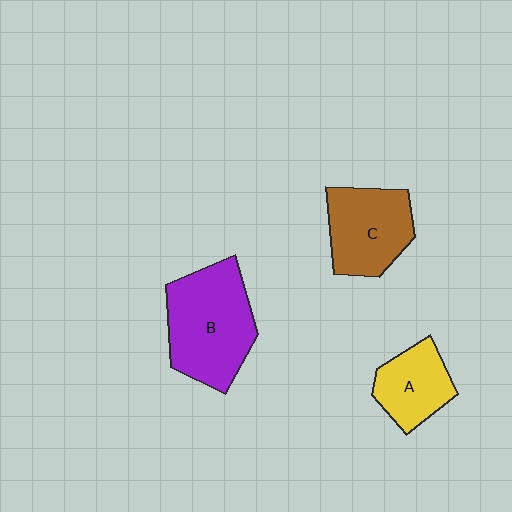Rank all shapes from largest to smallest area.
From largest to smallest: B (purple), C (brown), A (yellow).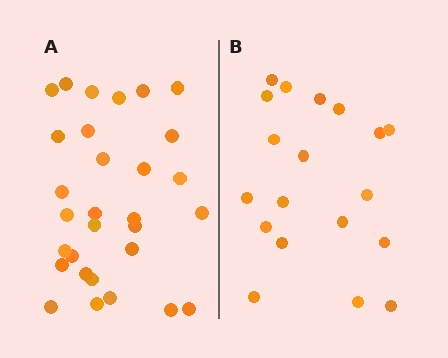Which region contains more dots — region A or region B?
Region A (the left region) has more dots.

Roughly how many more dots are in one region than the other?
Region A has roughly 12 or so more dots than region B.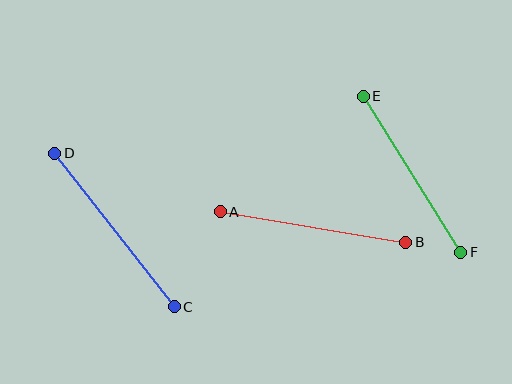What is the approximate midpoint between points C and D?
The midpoint is at approximately (114, 230) pixels.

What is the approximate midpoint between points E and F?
The midpoint is at approximately (412, 174) pixels.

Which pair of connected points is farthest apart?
Points C and D are farthest apart.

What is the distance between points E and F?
The distance is approximately 184 pixels.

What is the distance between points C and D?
The distance is approximately 194 pixels.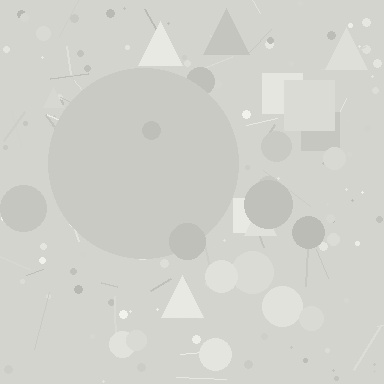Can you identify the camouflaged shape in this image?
The camouflaged shape is a circle.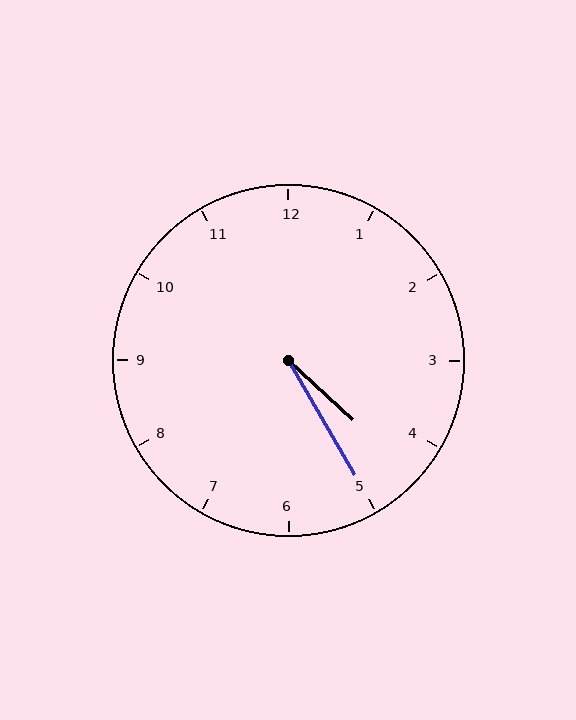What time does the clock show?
4:25.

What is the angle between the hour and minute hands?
Approximately 18 degrees.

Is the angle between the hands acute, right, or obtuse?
It is acute.